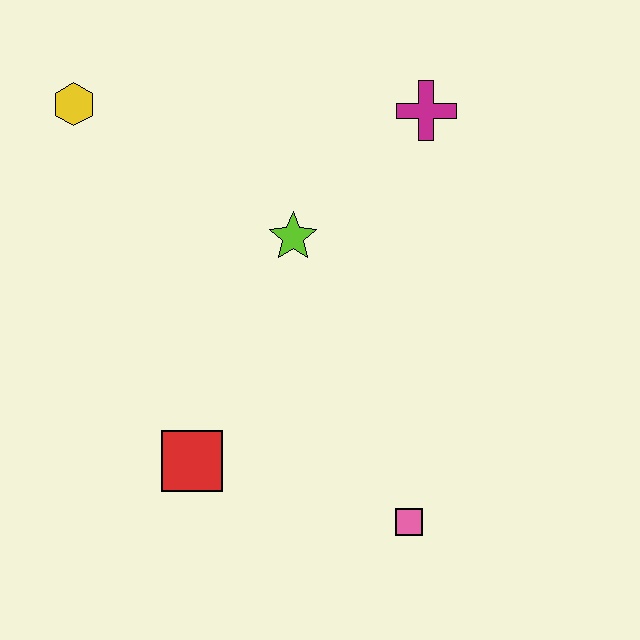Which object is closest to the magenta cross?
The lime star is closest to the magenta cross.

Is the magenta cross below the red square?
No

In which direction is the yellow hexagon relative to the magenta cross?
The yellow hexagon is to the left of the magenta cross.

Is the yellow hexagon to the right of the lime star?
No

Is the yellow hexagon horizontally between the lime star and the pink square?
No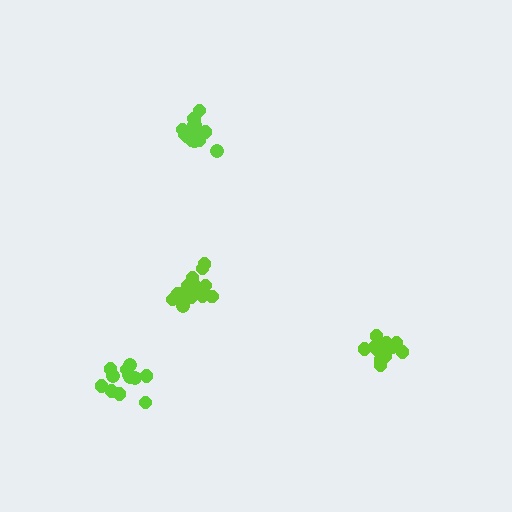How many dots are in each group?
Group 1: 12 dots, Group 2: 15 dots, Group 3: 16 dots, Group 4: 12 dots (55 total).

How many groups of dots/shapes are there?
There are 4 groups.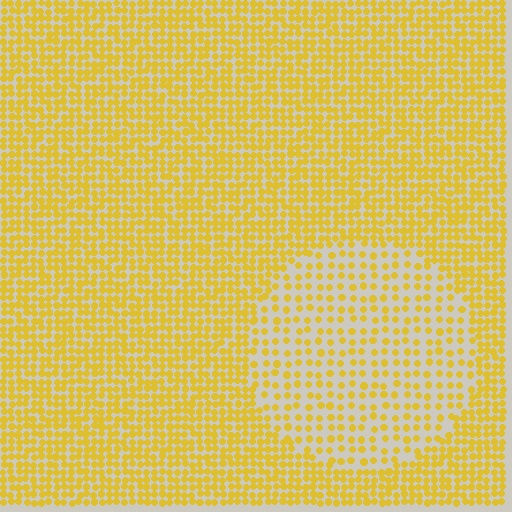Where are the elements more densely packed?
The elements are more densely packed outside the circle boundary.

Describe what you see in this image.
The image contains small yellow elements arranged at two different densities. A circle-shaped region is visible where the elements are less densely packed than the surrounding area.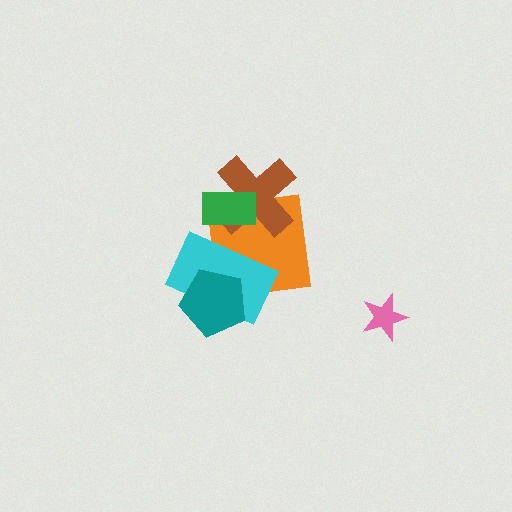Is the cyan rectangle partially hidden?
Yes, it is partially covered by another shape.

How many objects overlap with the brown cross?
2 objects overlap with the brown cross.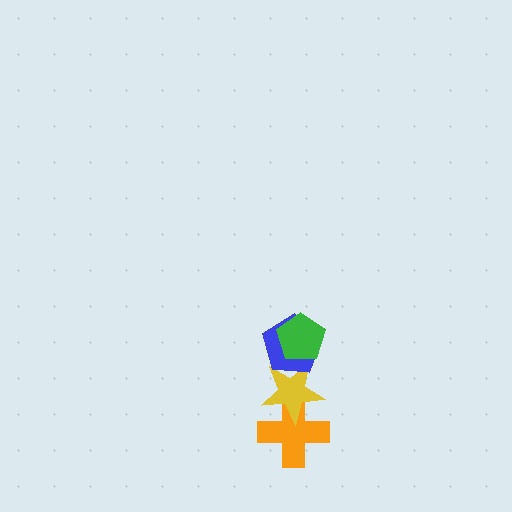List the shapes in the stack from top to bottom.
From top to bottom: the green pentagon, the blue pentagon, the yellow star, the orange cross.